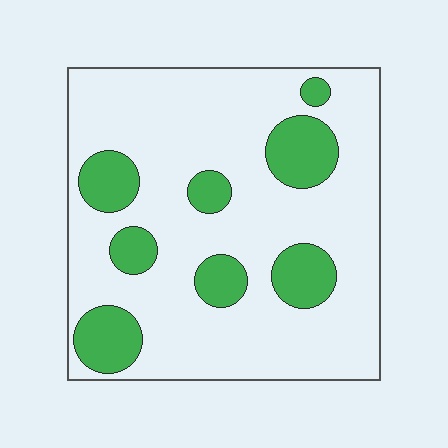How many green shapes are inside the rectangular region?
8.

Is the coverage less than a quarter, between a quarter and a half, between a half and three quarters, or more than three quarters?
Less than a quarter.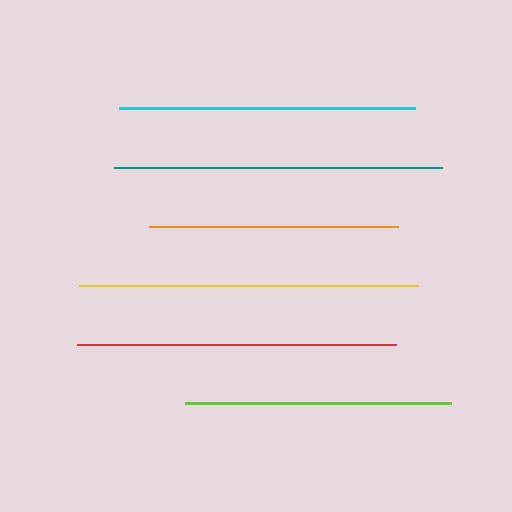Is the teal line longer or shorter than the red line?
The teal line is longer than the red line.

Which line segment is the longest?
The yellow line is the longest at approximately 339 pixels.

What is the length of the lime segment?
The lime segment is approximately 266 pixels long.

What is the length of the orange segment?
The orange segment is approximately 250 pixels long.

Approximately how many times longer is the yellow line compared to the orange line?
The yellow line is approximately 1.4 times the length of the orange line.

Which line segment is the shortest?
The orange line is the shortest at approximately 250 pixels.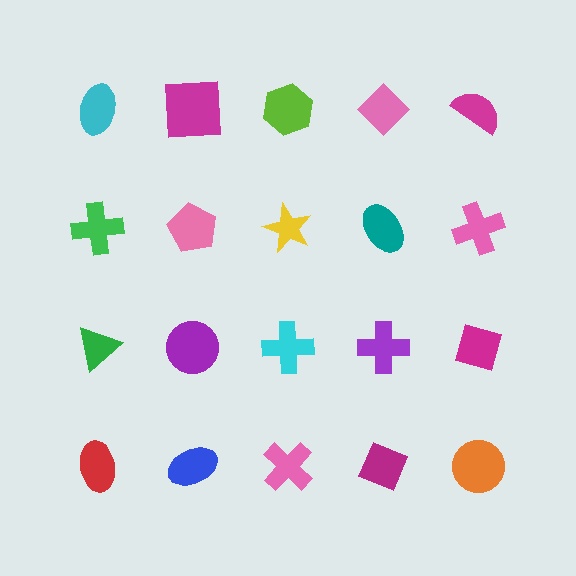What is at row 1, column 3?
A lime hexagon.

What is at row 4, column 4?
A magenta diamond.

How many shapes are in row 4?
5 shapes.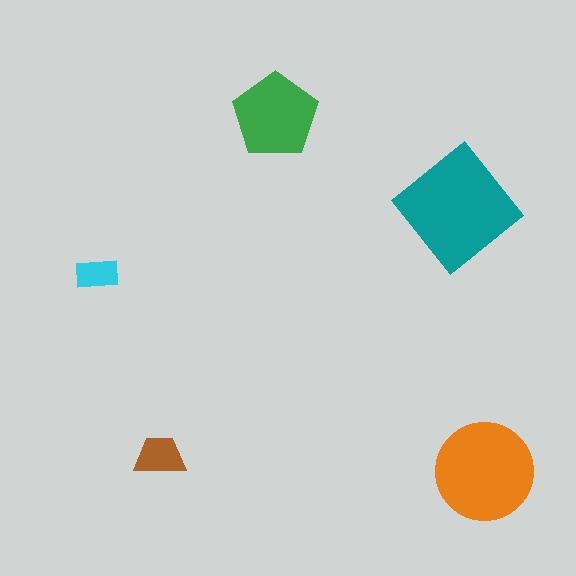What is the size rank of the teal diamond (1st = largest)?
1st.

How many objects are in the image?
There are 5 objects in the image.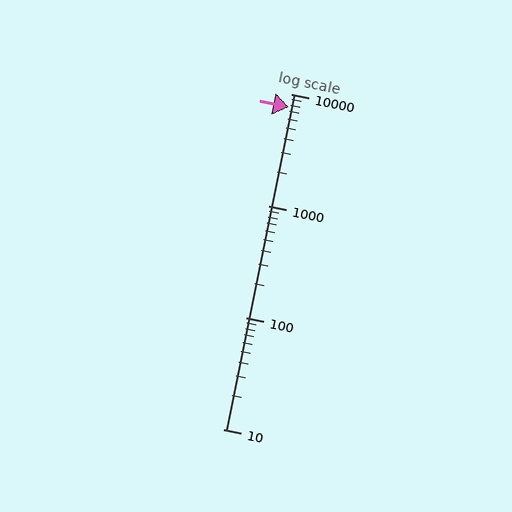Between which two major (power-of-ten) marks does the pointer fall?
The pointer is between 1000 and 10000.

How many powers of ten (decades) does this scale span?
The scale spans 3 decades, from 10 to 10000.